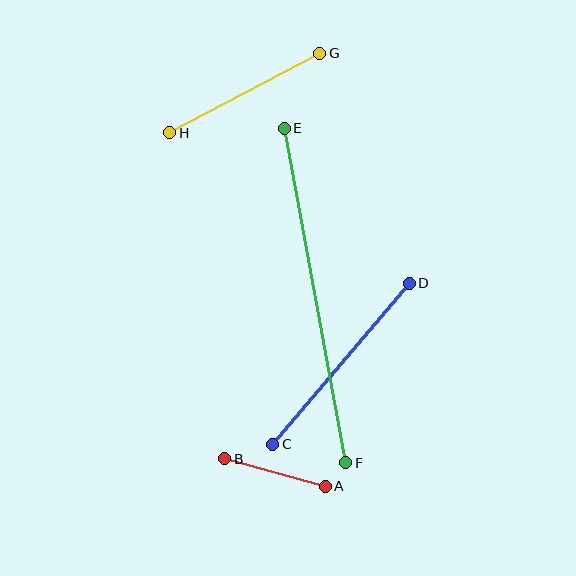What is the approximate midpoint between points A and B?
The midpoint is at approximately (275, 473) pixels.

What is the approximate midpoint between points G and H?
The midpoint is at approximately (245, 93) pixels.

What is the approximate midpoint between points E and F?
The midpoint is at approximately (315, 296) pixels.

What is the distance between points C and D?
The distance is approximately 211 pixels.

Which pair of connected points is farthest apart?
Points E and F are farthest apart.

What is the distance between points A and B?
The distance is approximately 105 pixels.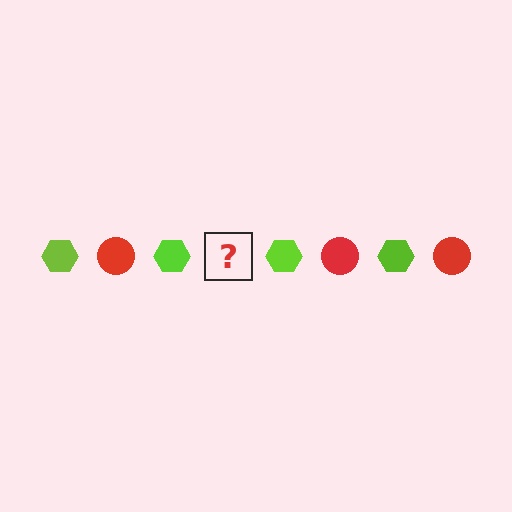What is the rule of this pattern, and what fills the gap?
The rule is that the pattern alternates between lime hexagon and red circle. The gap should be filled with a red circle.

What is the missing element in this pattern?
The missing element is a red circle.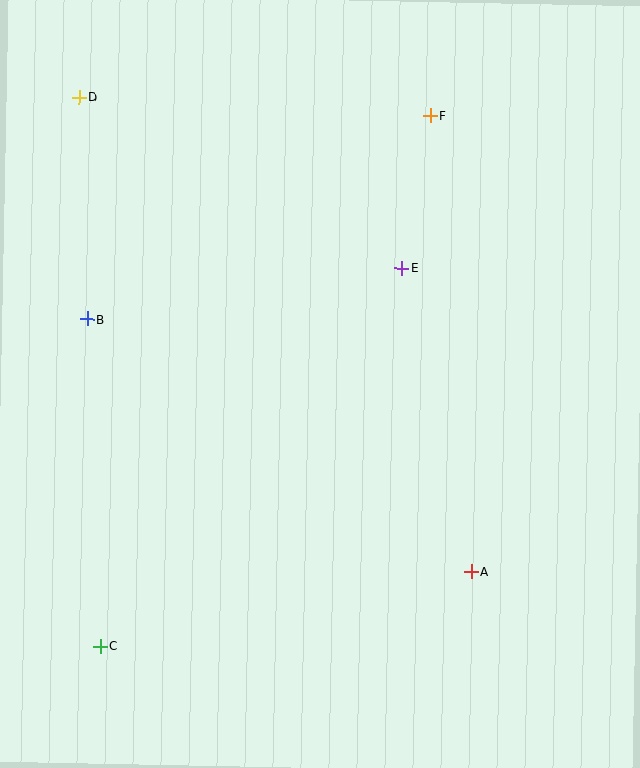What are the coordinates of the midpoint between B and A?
The midpoint between B and A is at (280, 445).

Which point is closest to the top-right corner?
Point F is closest to the top-right corner.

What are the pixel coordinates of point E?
Point E is at (402, 268).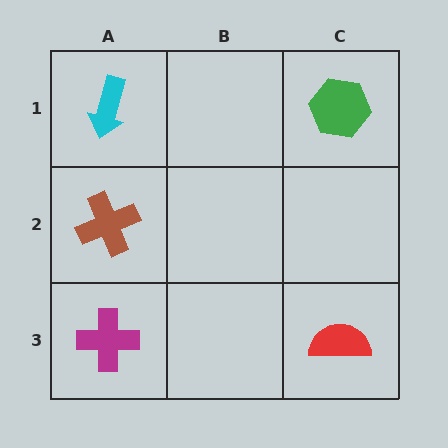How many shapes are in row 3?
2 shapes.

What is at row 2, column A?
A brown cross.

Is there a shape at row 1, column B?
No, that cell is empty.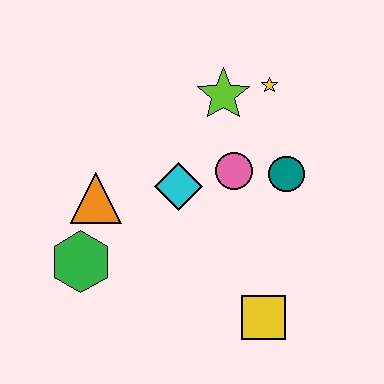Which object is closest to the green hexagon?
The orange triangle is closest to the green hexagon.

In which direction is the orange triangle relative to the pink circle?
The orange triangle is to the left of the pink circle.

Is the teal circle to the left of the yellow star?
No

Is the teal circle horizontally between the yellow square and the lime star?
No